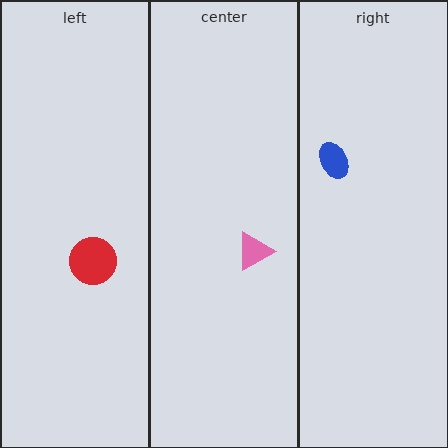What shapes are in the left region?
The red circle.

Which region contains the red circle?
The left region.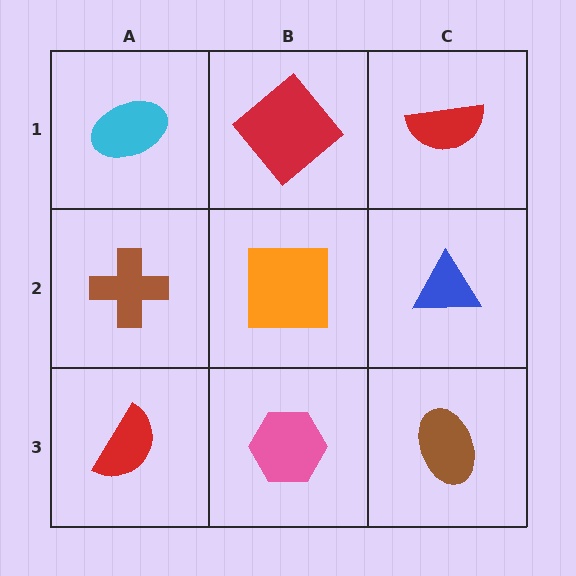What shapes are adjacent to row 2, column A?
A cyan ellipse (row 1, column A), a red semicircle (row 3, column A), an orange square (row 2, column B).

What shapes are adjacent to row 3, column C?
A blue triangle (row 2, column C), a pink hexagon (row 3, column B).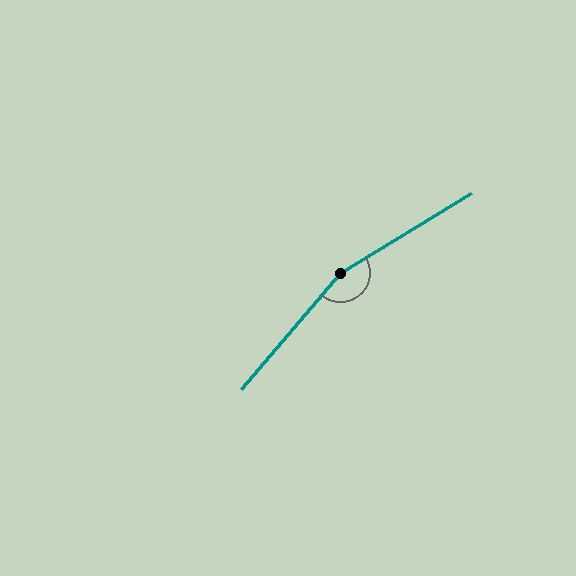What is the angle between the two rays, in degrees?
Approximately 161 degrees.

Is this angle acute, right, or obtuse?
It is obtuse.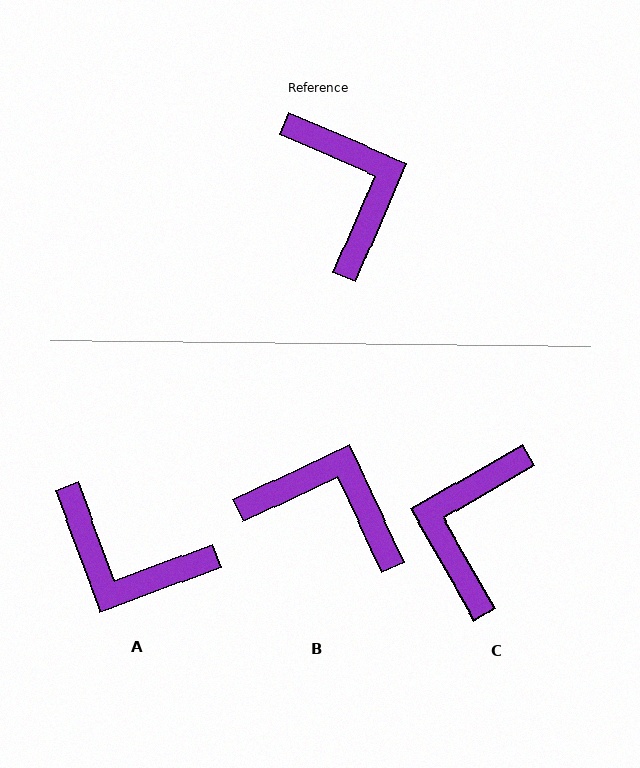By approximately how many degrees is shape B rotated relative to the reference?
Approximately 49 degrees counter-clockwise.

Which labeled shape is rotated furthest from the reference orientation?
C, about 143 degrees away.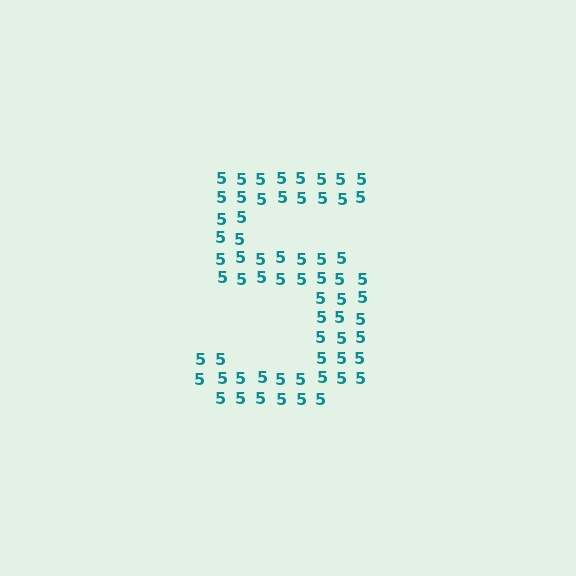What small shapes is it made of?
It is made of small digit 5's.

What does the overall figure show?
The overall figure shows the digit 5.